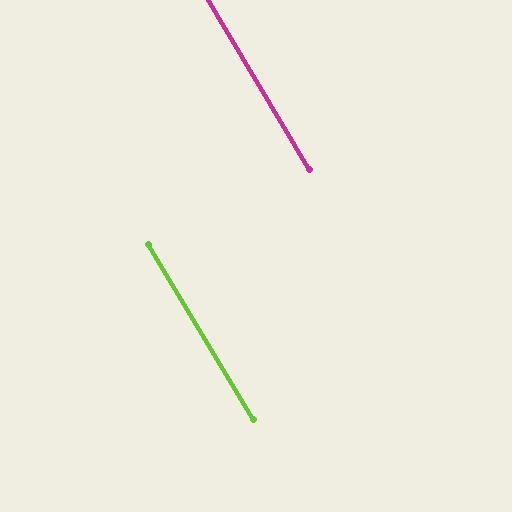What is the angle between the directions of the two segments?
Approximately 0 degrees.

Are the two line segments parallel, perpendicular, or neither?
Parallel — their directions differ by only 0.3°.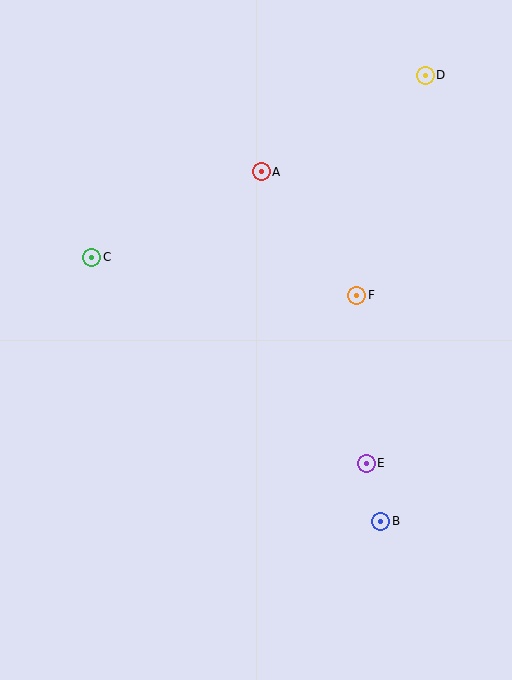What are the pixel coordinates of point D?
Point D is at (425, 75).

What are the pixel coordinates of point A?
Point A is at (261, 172).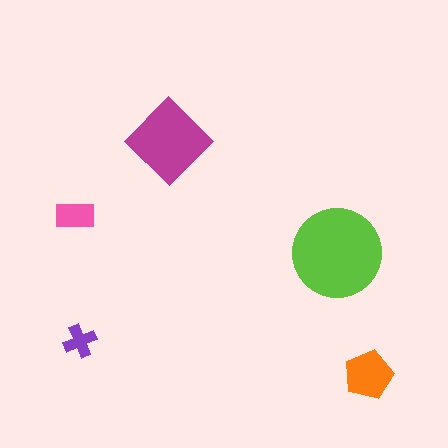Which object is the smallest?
The purple cross.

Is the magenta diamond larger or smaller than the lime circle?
Smaller.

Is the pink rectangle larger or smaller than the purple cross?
Larger.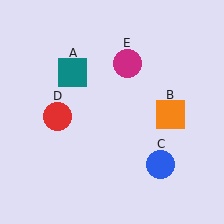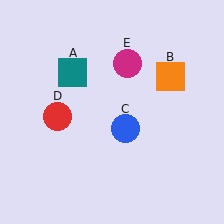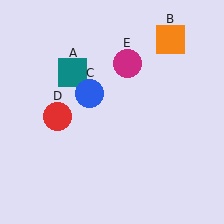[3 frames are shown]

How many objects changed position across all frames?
2 objects changed position: orange square (object B), blue circle (object C).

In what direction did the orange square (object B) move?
The orange square (object B) moved up.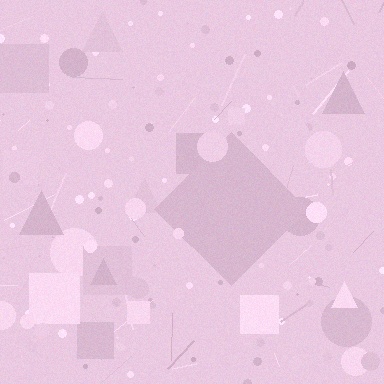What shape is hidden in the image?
A diamond is hidden in the image.